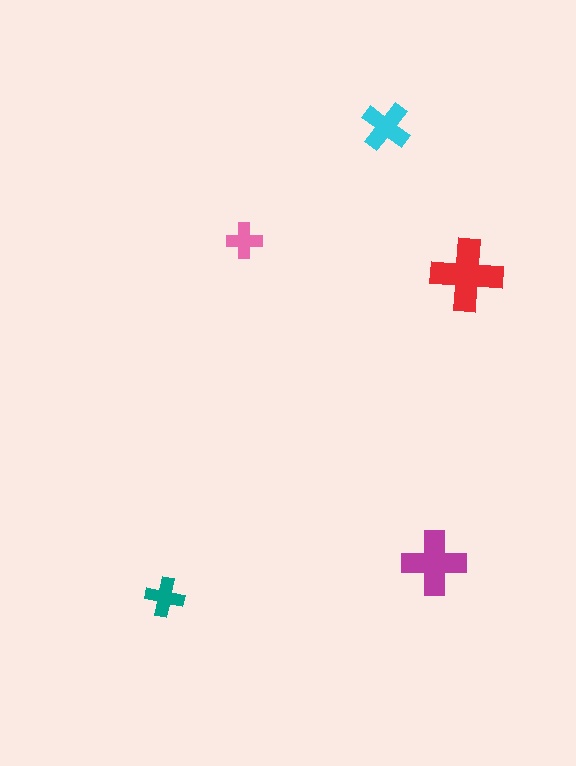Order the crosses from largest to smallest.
the red one, the magenta one, the cyan one, the teal one, the pink one.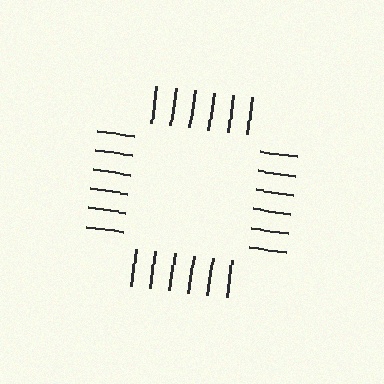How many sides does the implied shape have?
4 sides — the line-ends trace a square.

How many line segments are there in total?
24 — 6 along each of the 4 edges.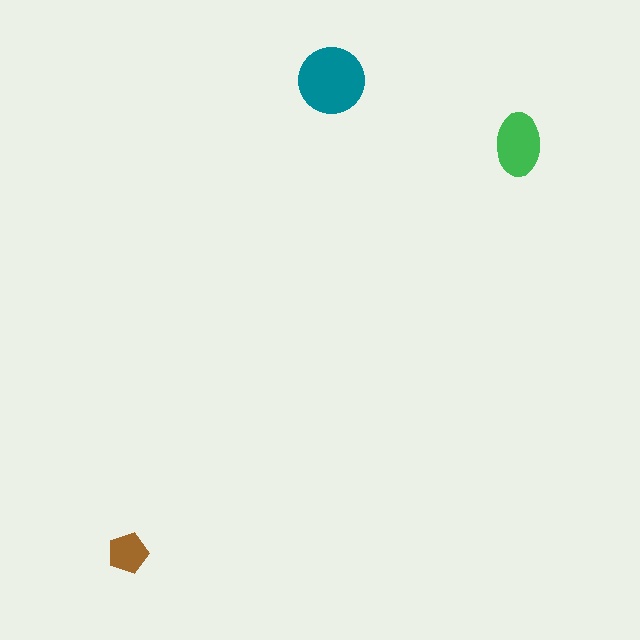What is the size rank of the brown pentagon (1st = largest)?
3rd.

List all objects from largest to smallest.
The teal circle, the green ellipse, the brown pentagon.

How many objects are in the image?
There are 3 objects in the image.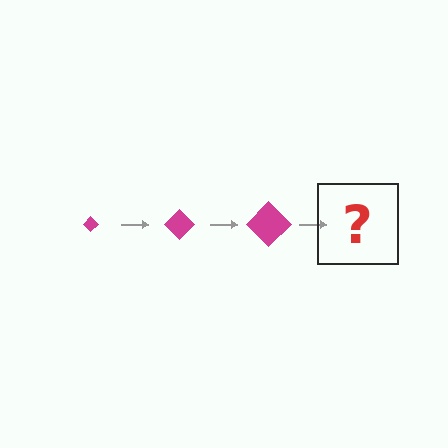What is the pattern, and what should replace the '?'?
The pattern is that the diamond gets progressively larger each step. The '?' should be a magenta diamond, larger than the previous one.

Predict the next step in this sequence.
The next step is a magenta diamond, larger than the previous one.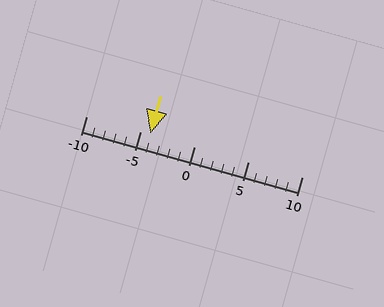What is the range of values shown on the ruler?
The ruler shows values from -10 to 10.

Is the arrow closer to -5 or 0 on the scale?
The arrow is closer to -5.